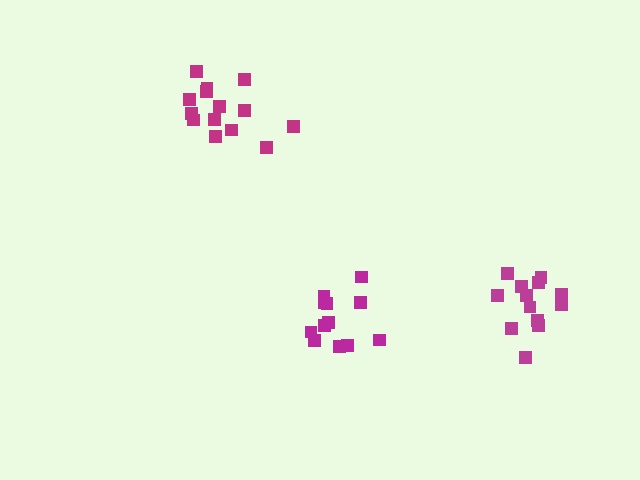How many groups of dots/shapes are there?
There are 3 groups.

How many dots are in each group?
Group 1: 13 dots, Group 2: 14 dots, Group 3: 13 dots (40 total).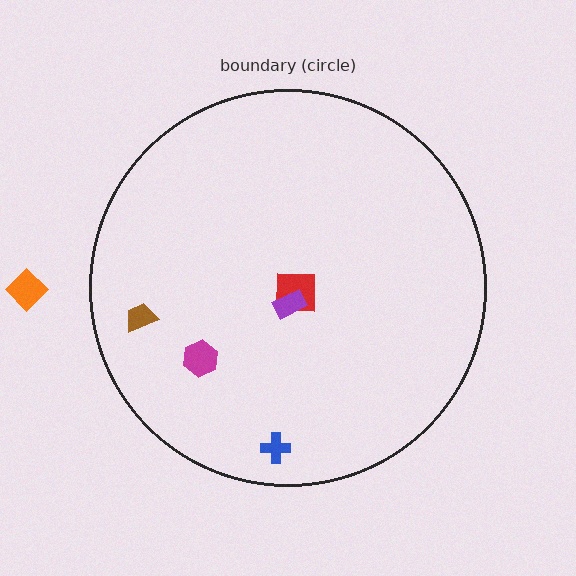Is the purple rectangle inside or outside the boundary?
Inside.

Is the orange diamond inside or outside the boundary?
Outside.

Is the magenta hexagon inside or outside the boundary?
Inside.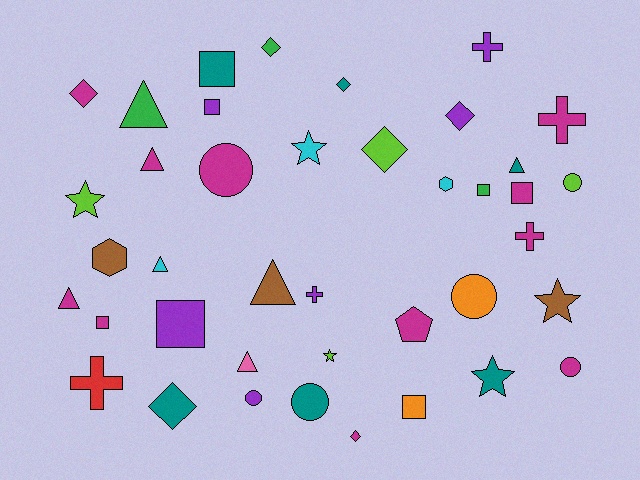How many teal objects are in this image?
There are 6 teal objects.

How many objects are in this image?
There are 40 objects.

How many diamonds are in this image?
There are 7 diamonds.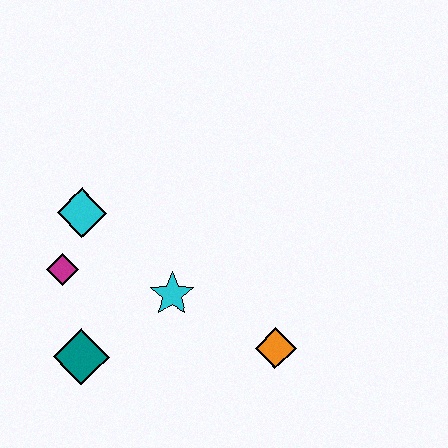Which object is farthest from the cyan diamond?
The orange diamond is farthest from the cyan diamond.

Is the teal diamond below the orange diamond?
Yes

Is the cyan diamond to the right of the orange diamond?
No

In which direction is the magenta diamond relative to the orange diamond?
The magenta diamond is to the left of the orange diamond.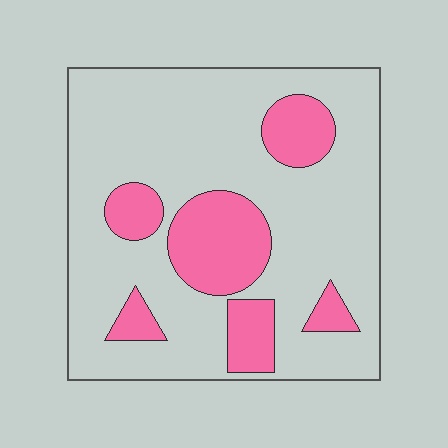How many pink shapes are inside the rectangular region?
6.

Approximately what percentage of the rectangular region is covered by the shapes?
Approximately 25%.